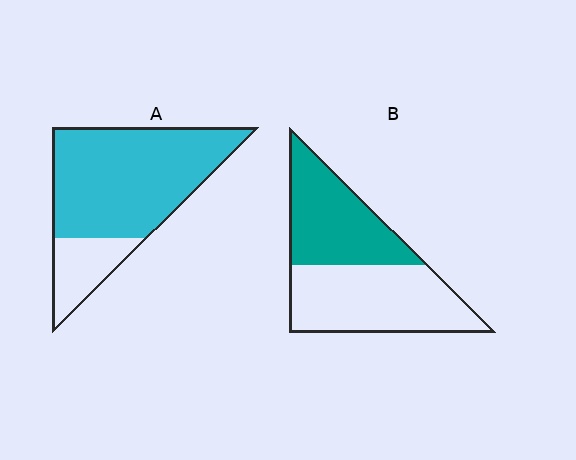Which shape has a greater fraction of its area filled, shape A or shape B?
Shape A.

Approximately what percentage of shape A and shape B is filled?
A is approximately 80% and B is approximately 45%.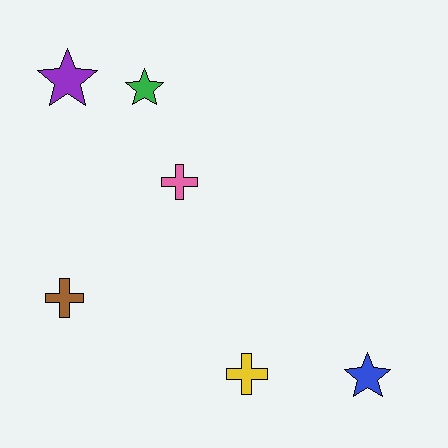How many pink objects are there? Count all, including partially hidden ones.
There is 1 pink object.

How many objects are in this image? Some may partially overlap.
There are 6 objects.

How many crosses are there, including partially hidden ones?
There are 3 crosses.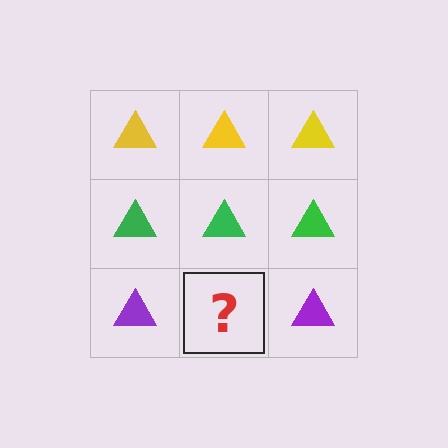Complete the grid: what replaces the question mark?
The question mark should be replaced with a purple triangle.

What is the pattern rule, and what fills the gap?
The rule is that each row has a consistent color. The gap should be filled with a purple triangle.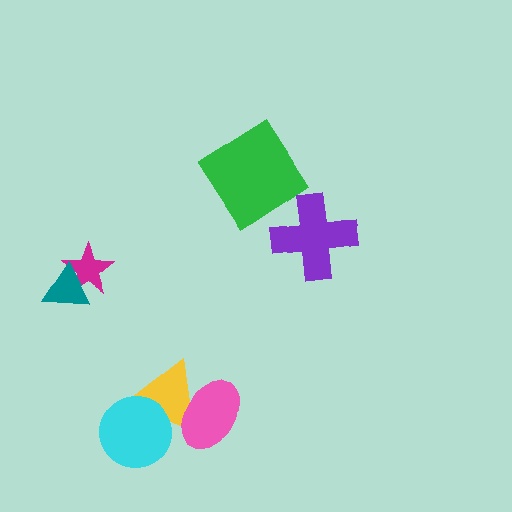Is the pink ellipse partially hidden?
No, no other shape covers it.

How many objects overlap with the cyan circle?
1 object overlaps with the cyan circle.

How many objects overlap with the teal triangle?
1 object overlaps with the teal triangle.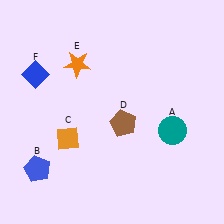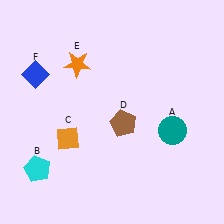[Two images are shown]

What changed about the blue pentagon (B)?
In Image 1, B is blue. In Image 2, it changed to cyan.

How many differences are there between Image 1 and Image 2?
There is 1 difference between the two images.